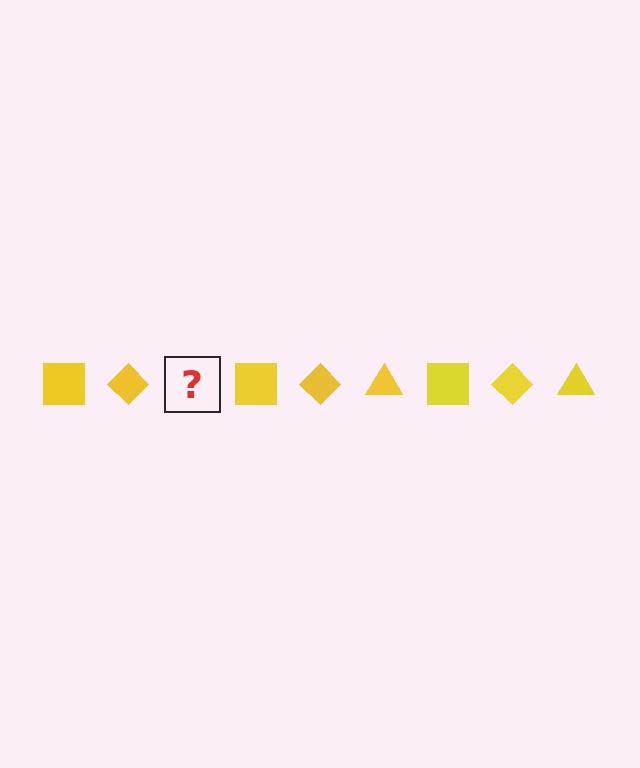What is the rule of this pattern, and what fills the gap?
The rule is that the pattern cycles through square, diamond, triangle shapes in yellow. The gap should be filled with a yellow triangle.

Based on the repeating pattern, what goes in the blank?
The blank should be a yellow triangle.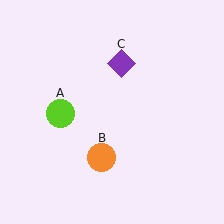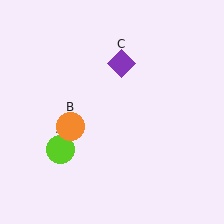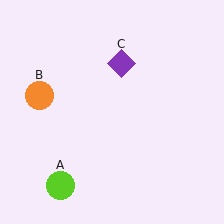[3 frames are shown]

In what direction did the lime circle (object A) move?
The lime circle (object A) moved down.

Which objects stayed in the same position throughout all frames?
Purple diamond (object C) remained stationary.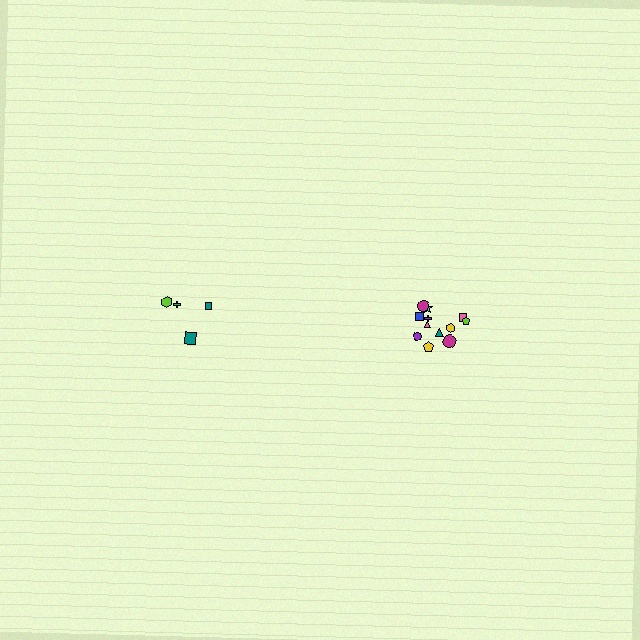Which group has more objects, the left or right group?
The right group.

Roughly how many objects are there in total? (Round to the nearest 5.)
Roughly 15 objects in total.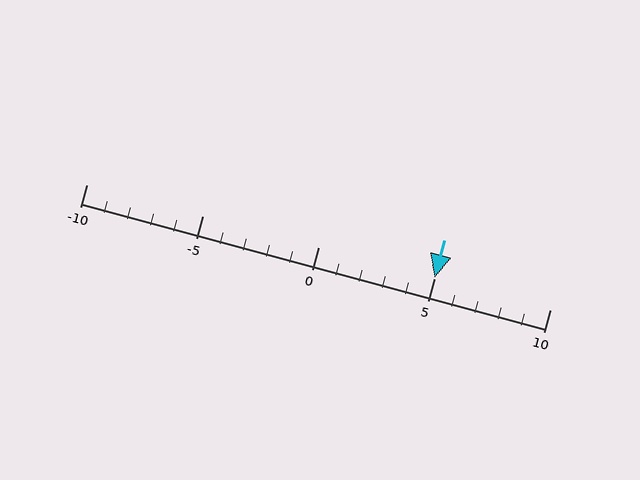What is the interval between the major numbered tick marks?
The major tick marks are spaced 5 units apart.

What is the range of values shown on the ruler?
The ruler shows values from -10 to 10.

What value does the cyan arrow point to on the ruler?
The cyan arrow points to approximately 5.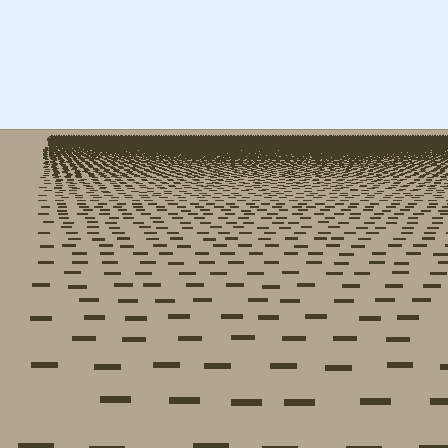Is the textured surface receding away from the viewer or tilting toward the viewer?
The surface is receding away from the viewer. Texture elements get smaller and denser toward the top.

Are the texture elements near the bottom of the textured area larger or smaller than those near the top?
Larger. Near the bottom, elements are closer to the viewer and appear at a bigger on-screen size.